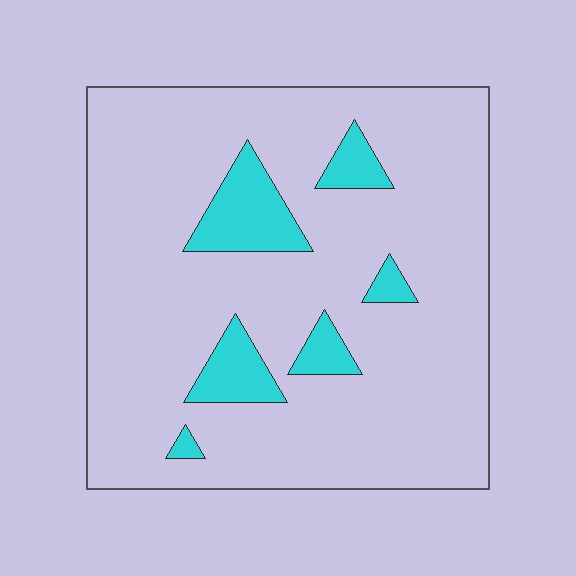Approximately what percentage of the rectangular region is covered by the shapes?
Approximately 10%.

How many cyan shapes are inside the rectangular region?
6.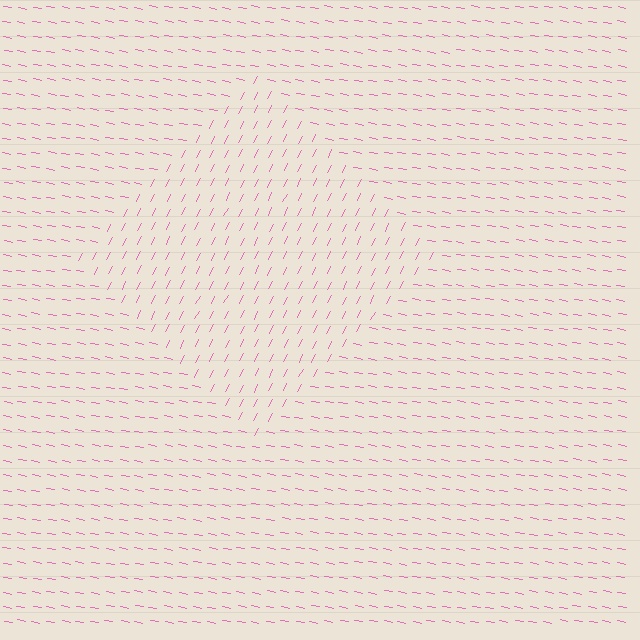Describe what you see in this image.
The image is filled with small pink line segments. A diamond region in the image has lines oriented differently from the surrounding lines, creating a visible texture boundary.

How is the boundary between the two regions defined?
The boundary is defined purely by a change in line orientation (approximately 73 degrees difference). All lines are the same color and thickness.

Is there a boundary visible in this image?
Yes, there is a texture boundary formed by a change in line orientation.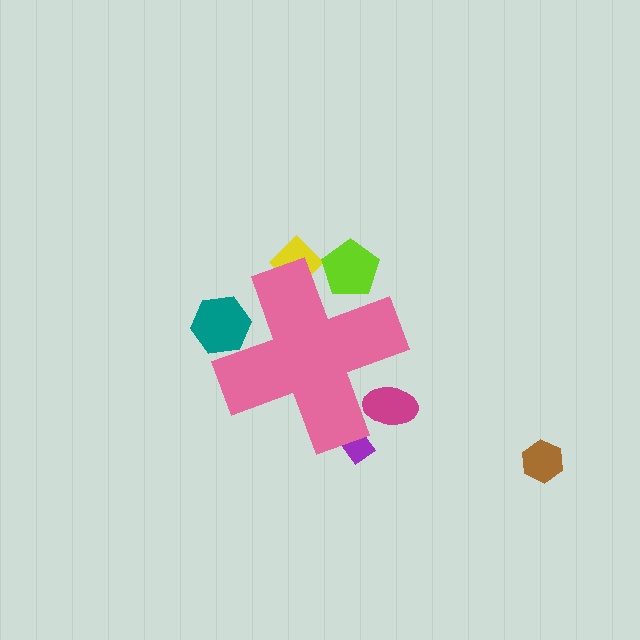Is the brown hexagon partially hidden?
No, the brown hexagon is fully visible.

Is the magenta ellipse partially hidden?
Yes, the magenta ellipse is partially hidden behind the pink cross.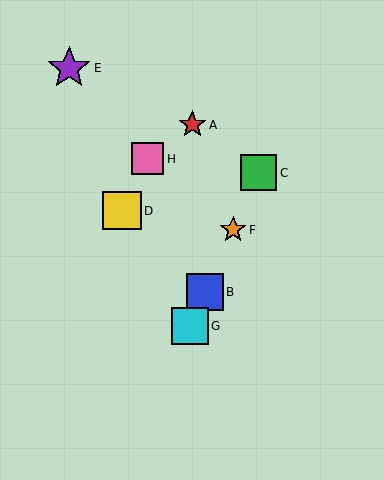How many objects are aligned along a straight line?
4 objects (B, C, F, G) are aligned along a straight line.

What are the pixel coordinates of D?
Object D is at (122, 211).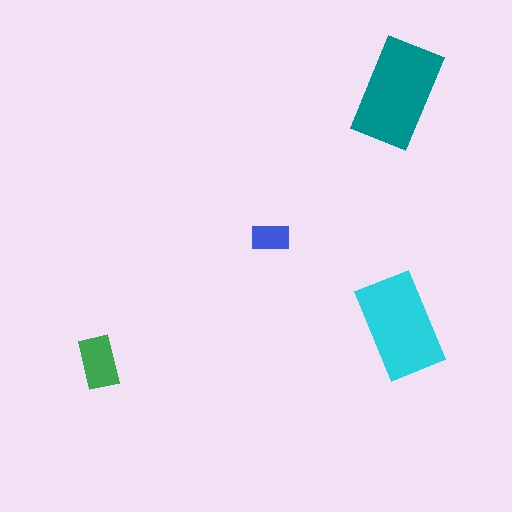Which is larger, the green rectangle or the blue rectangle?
The green one.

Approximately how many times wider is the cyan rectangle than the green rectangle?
About 2 times wider.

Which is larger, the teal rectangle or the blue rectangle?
The teal one.